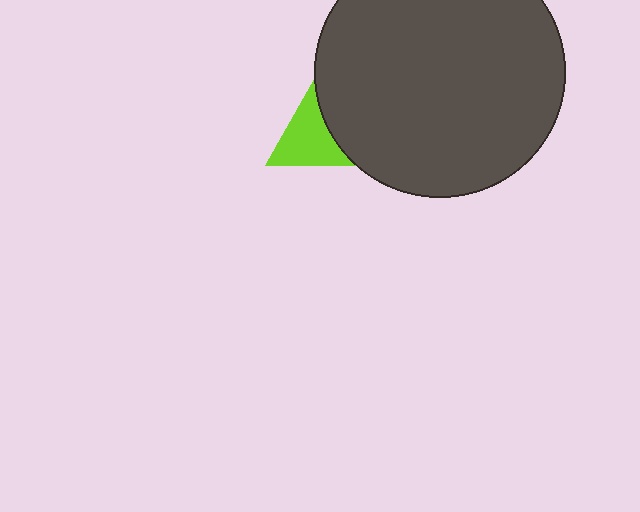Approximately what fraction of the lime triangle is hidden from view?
Roughly 54% of the lime triangle is hidden behind the dark gray circle.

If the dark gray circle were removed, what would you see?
You would see the complete lime triangle.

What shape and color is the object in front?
The object in front is a dark gray circle.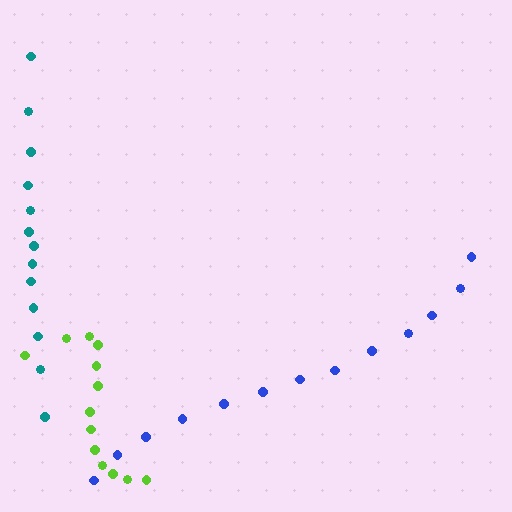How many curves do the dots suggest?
There are 3 distinct paths.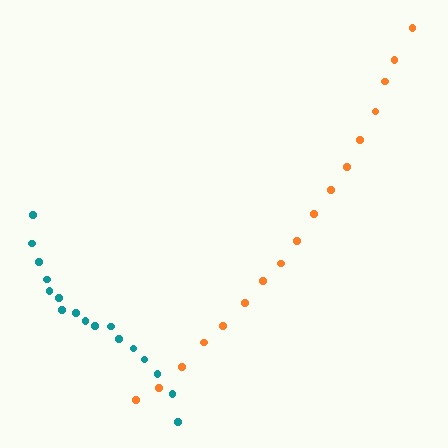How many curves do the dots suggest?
There are 2 distinct paths.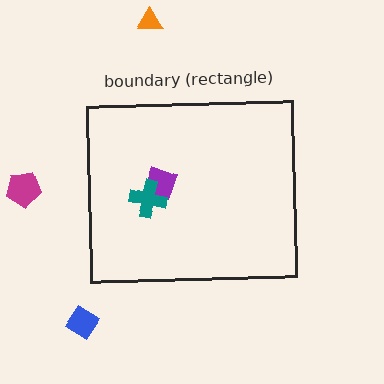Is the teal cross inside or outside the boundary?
Inside.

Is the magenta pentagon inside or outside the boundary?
Outside.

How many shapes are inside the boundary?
2 inside, 3 outside.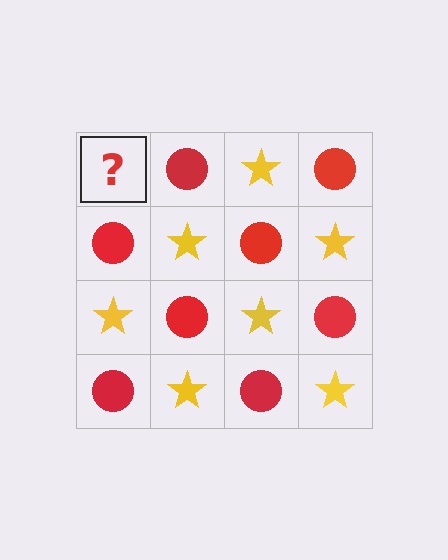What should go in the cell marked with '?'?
The missing cell should contain a yellow star.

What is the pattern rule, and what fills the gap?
The rule is that it alternates yellow star and red circle in a checkerboard pattern. The gap should be filled with a yellow star.